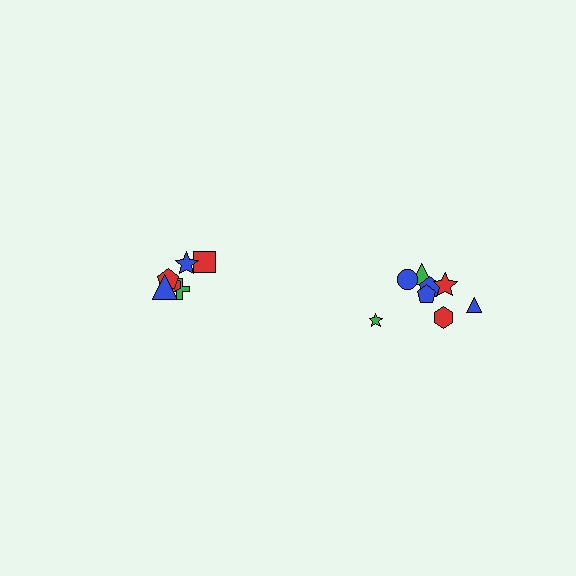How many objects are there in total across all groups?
There are 14 objects.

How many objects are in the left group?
There are 6 objects.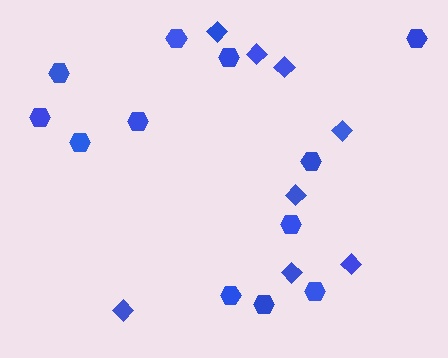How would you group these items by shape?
There are 2 groups: one group of hexagons (12) and one group of diamonds (8).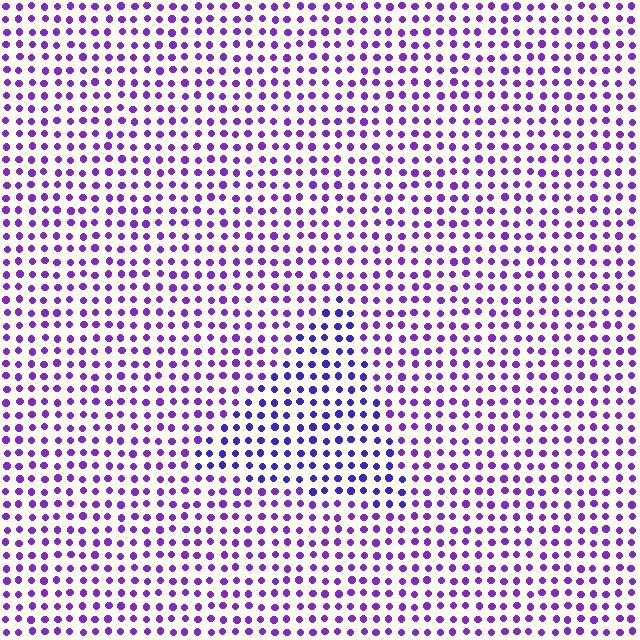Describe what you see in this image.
The image is filled with small purple elements in a uniform arrangement. A triangle-shaped region is visible where the elements are tinted to a slightly different hue, forming a subtle color boundary.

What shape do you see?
I see a triangle.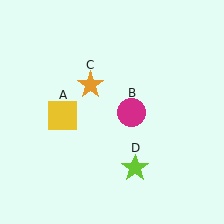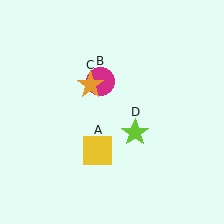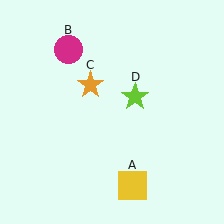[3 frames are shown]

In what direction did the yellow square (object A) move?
The yellow square (object A) moved down and to the right.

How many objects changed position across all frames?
3 objects changed position: yellow square (object A), magenta circle (object B), lime star (object D).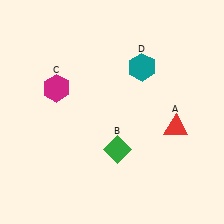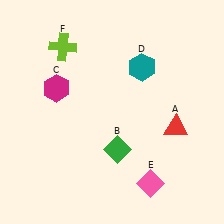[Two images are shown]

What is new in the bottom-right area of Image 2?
A pink diamond (E) was added in the bottom-right area of Image 2.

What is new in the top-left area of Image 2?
A lime cross (F) was added in the top-left area of Image 2.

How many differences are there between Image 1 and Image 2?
There are 2 differences between the two images.